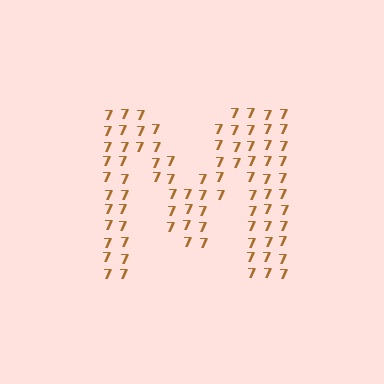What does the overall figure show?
The overall figure shows the letter M.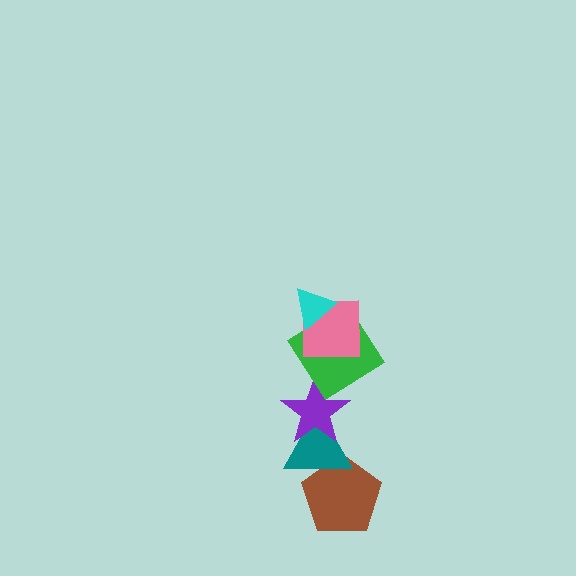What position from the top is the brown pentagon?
The brown pentagon is 6th from the top.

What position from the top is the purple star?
The purple star is 4th from the top.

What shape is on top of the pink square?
The cyan triangle is on top of the pink square.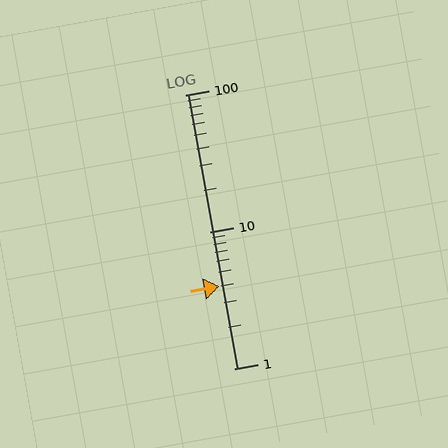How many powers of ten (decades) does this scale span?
The scale spans 2 decades, from 1 to 100.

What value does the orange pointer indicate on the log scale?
The pointer indicates approximately 4.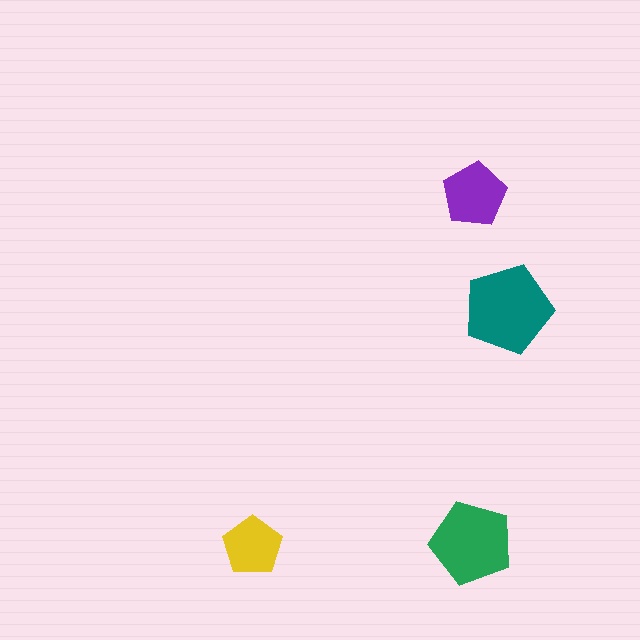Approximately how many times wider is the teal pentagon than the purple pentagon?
About 1.5 times wider.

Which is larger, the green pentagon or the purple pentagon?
The green one.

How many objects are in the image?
There are 4 objects in the image.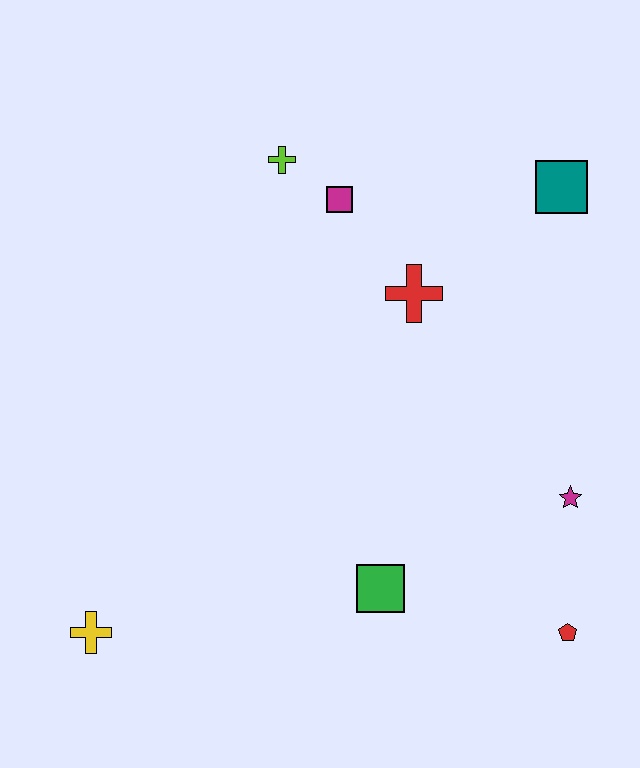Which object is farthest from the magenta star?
The yellow cross is farthest from the magenta star.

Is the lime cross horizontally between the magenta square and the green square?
No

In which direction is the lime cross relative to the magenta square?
The lime cross is to the left of the magenta square.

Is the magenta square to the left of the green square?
Yes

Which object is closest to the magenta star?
The red pentagon is closest to the magenta star.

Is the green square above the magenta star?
No